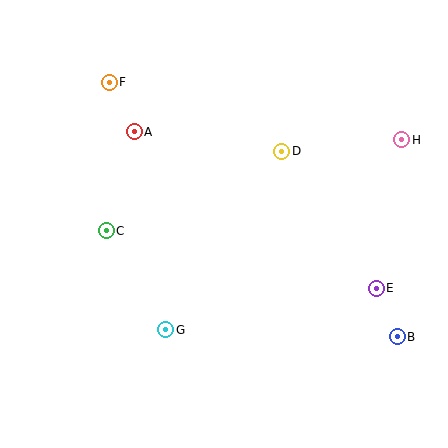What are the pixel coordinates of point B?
Point B is at (397, 337).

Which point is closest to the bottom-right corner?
Point B is closest to the bottom-right corner.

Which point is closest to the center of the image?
Point D at (282, 151) is closest to the center.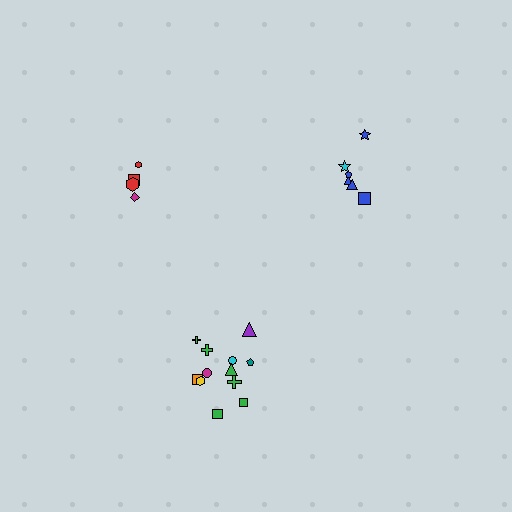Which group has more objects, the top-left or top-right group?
The top-right group.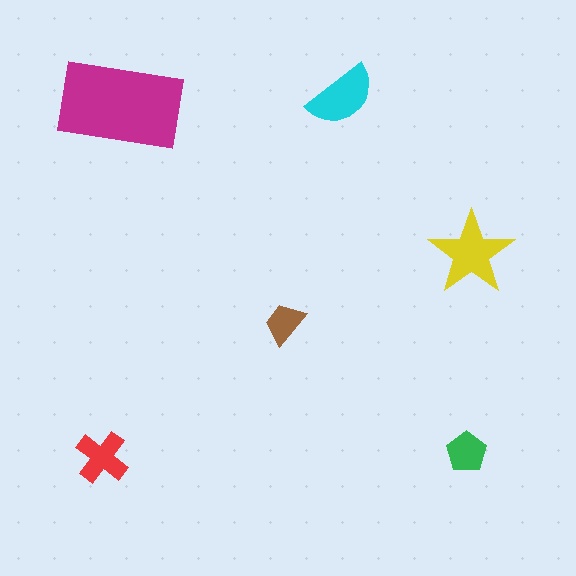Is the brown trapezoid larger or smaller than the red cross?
Smaller.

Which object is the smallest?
The brown trapezoid.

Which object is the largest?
The magenta rectangle.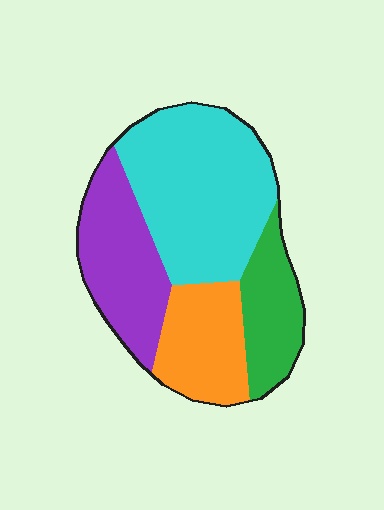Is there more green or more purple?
Purple.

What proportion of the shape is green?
Green covers roughly 15% of the shape.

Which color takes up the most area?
Cyan, at roughly 40%.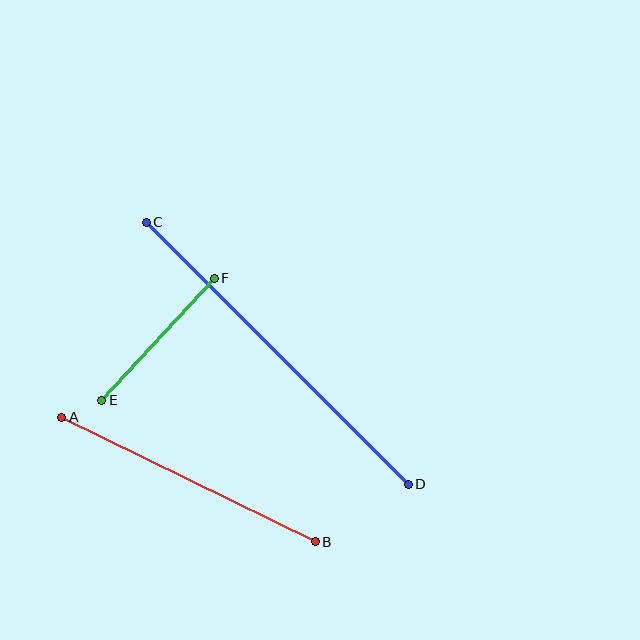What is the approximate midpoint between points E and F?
The midpoint is at approximately (158, 339) pixels.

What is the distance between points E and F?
The distance is approximately 166 pixels.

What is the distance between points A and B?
The distance is approximately 283 pixels.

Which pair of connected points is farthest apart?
Points C and D are farthest apart.